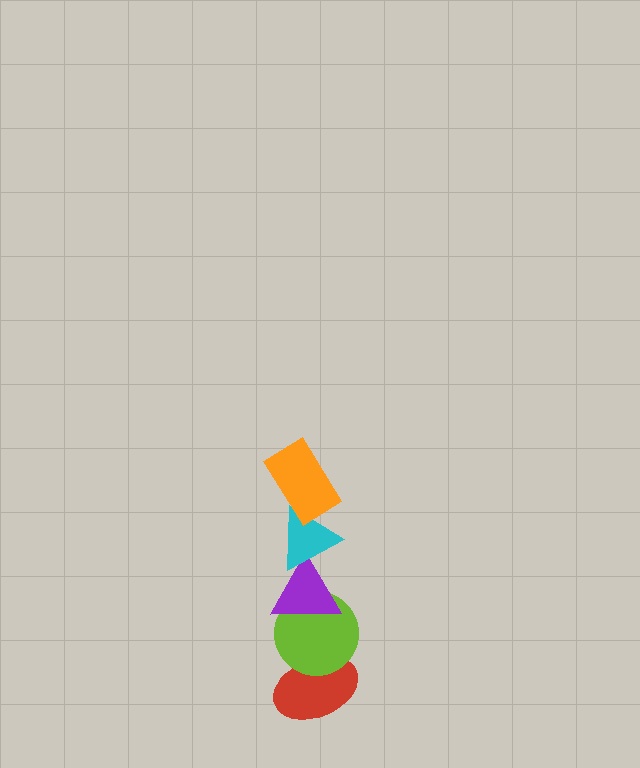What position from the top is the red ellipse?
The red ellipse is 5th from the top.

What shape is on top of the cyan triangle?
The orange rectangle is on top of the cyan triangle.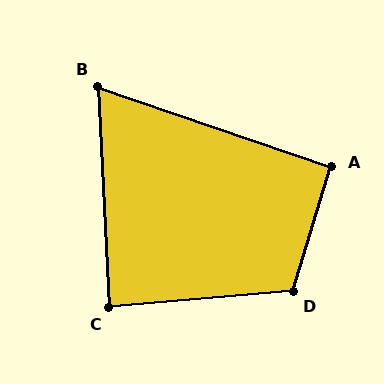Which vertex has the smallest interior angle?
B, at approximately 68 degrees.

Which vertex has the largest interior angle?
D, at approximately 112 degrees.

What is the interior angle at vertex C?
Approximately 88 degrees (approximately right).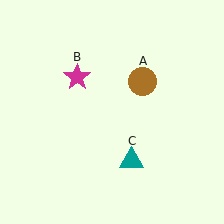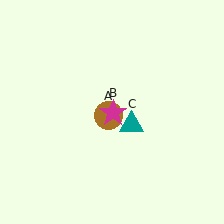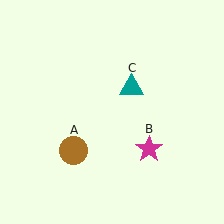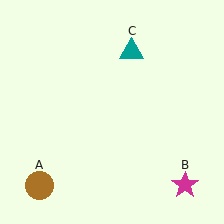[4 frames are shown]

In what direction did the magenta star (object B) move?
The magenta star (object B) moved down and to the right.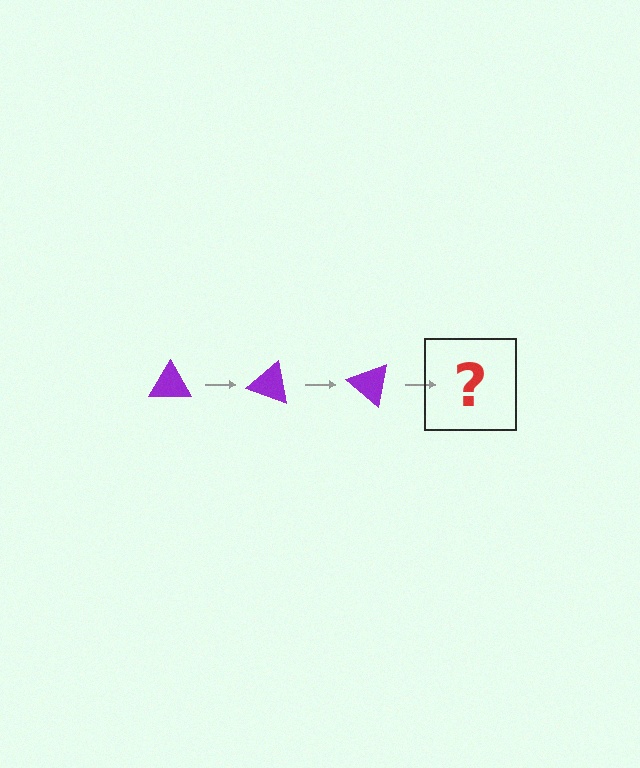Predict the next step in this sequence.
The next step is a purple triangle rotated 60 degrees.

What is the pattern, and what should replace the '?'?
The pattern is that the triangle rotates 20 degrees each step. The '?' should be a purple triangle rotated 60 degrees.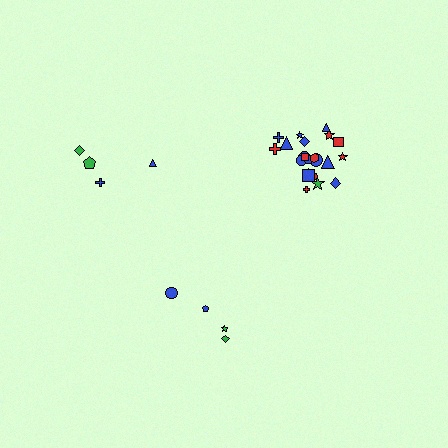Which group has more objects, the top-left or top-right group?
The top-right group.